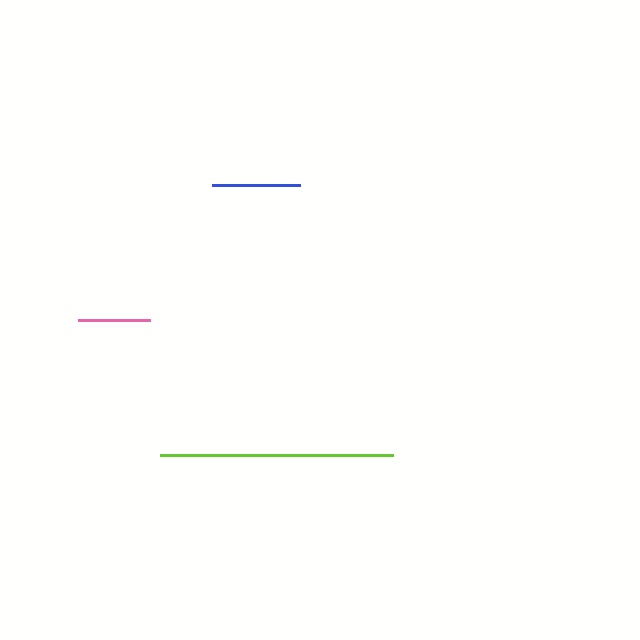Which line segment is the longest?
The lime line is the longest at approximately 233 pixels.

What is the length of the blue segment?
The blue segment is approximately 88 pixels long.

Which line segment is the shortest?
The pink line is the shortest at approximately 72 pixels.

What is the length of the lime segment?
The lime segment is approximately 233 pixels long.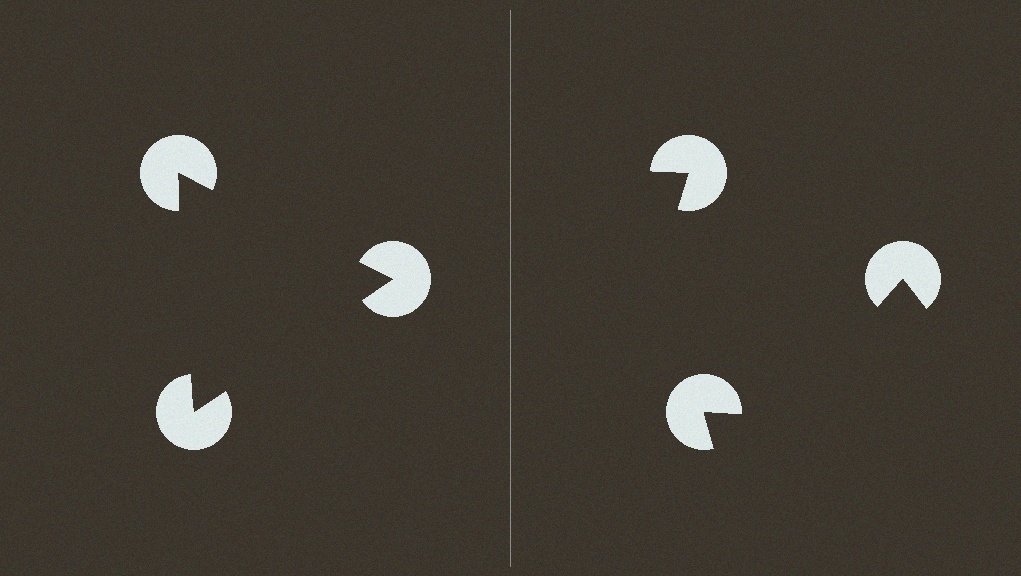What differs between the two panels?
The pac-man discs are positioned identically on both sides; only the wedge orientations differ. On the left they align to a triangle; on the right they are misaligned.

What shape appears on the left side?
An illusory triangle.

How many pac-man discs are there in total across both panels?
6 — 3 on each side.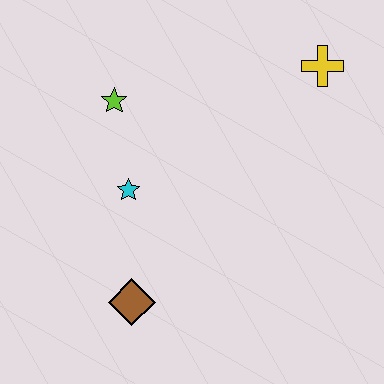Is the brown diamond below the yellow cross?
Yes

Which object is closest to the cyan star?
The lime star is closest to the cyan star.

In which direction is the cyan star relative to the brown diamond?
The cyan star is above the brown diamond.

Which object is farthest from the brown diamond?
The yellow cross is farthest from the brown diamond.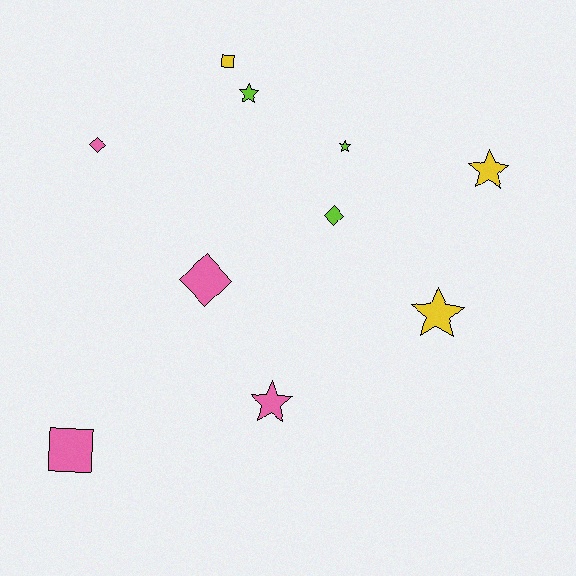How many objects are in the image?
There are 10 objects.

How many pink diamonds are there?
There are 2 pink diamonds.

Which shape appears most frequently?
Star, with 5 objects.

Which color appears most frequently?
Pink, with 4 objects.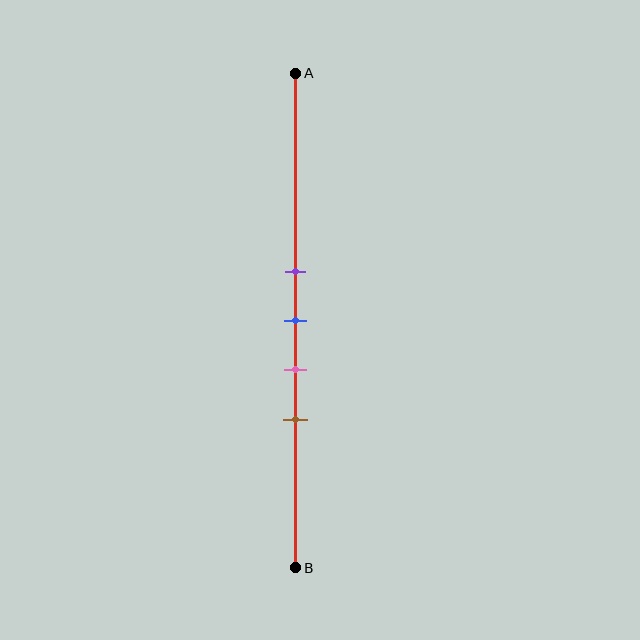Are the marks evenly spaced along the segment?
Yes, the marks are approximately evenly spaced.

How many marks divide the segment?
There are 4 marks dividing the segment.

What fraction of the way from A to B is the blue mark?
The blue mark is approximately 50% (0.5) of the way from A to B.